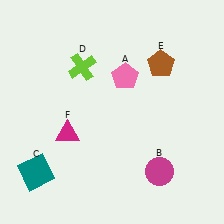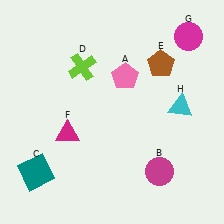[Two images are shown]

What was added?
A magenta circle (G), a cyan triangle (H) were added in Image 2.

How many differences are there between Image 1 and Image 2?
There are 2 differences between the two images.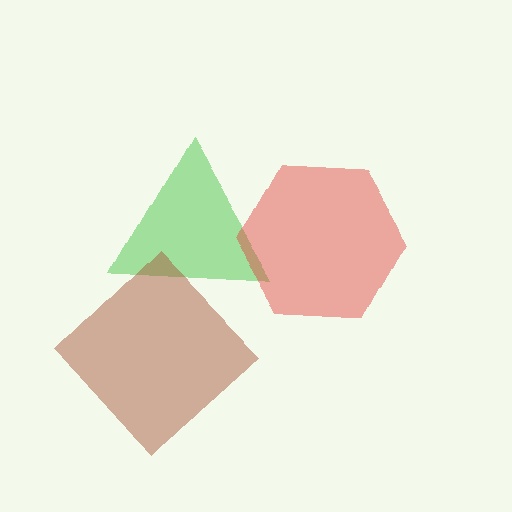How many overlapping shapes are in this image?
There are 3 overlapping shapes in the image.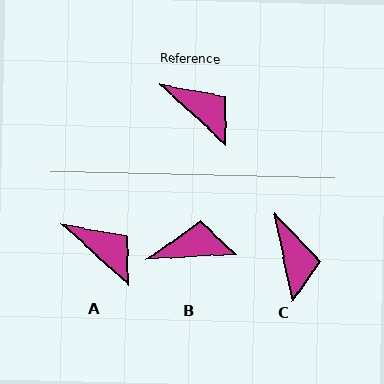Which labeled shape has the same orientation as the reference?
A.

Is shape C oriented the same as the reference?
No, it is off by about 36 degrees.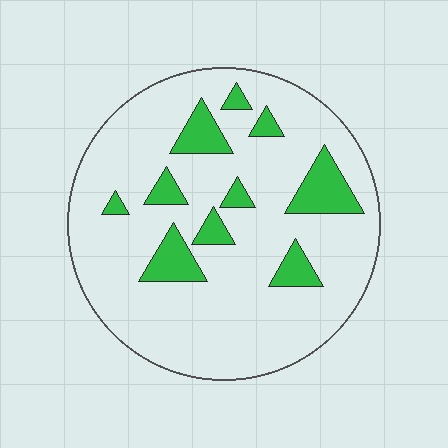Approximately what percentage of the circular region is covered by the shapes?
Approximately 15%.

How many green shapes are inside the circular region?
10.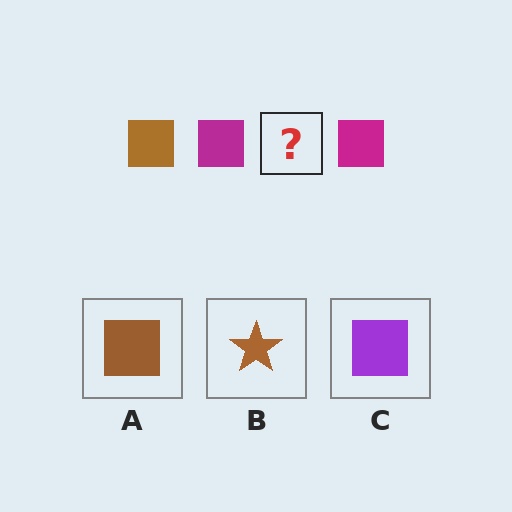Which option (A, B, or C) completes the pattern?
A.